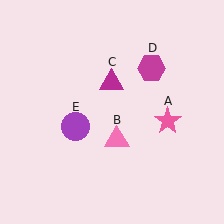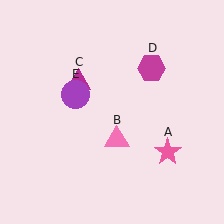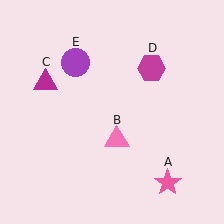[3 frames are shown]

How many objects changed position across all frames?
3 objects changed position: pink star (object A), magenta triangle (object C), purple circle (object E).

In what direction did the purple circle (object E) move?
The purple circle (object E) moved up.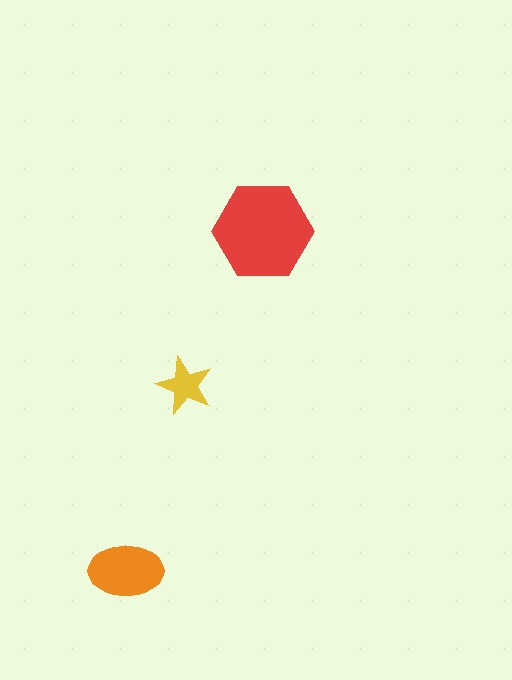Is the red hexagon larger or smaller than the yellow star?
Larger.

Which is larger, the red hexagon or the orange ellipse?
The red hexagon.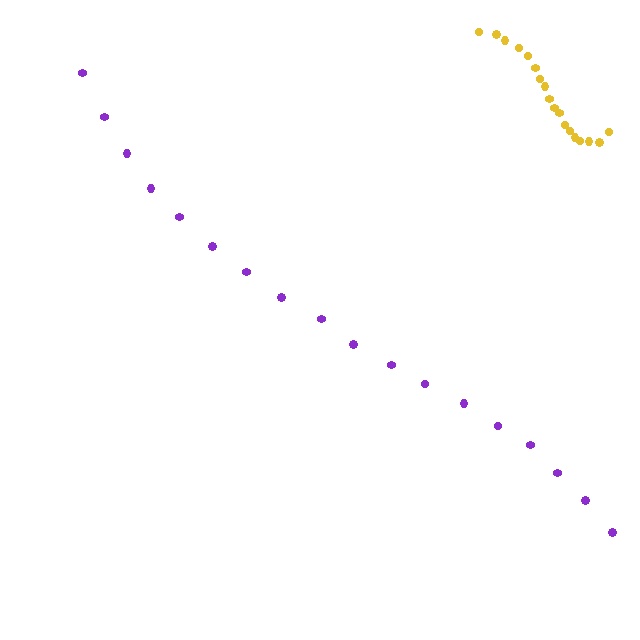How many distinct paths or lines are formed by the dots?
There are 2 distinct paths.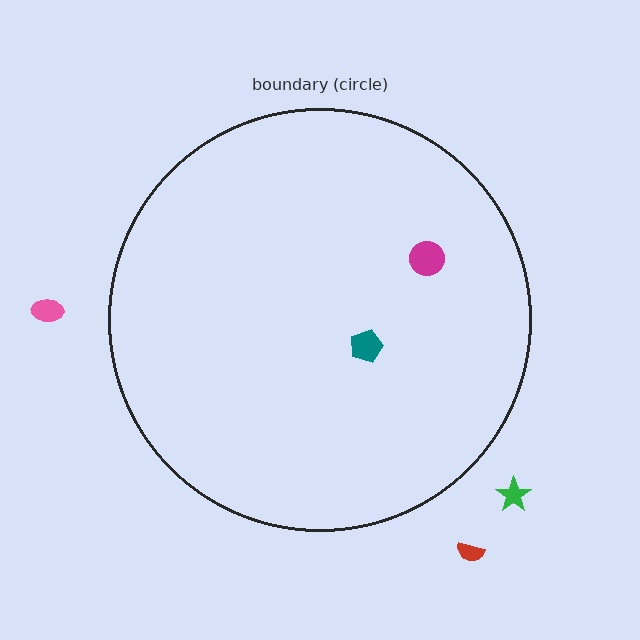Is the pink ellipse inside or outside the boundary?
Outside.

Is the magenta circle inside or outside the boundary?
Inside.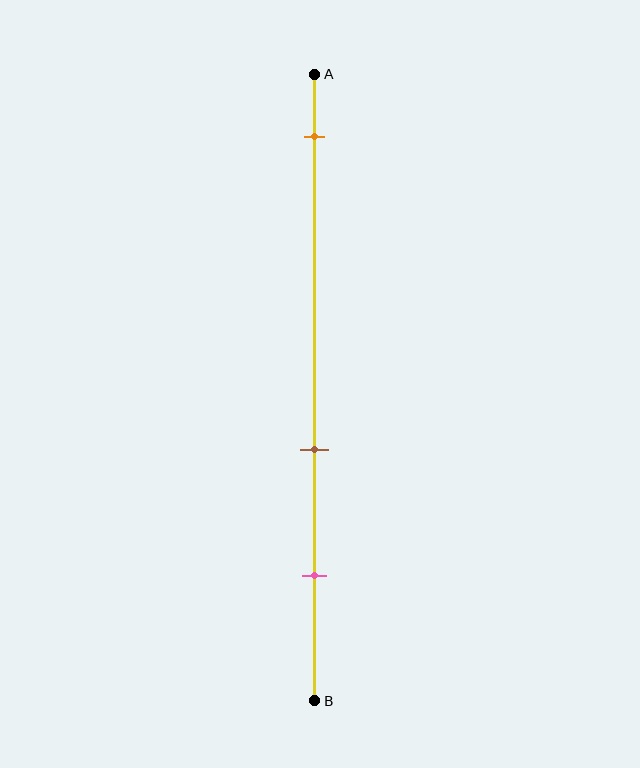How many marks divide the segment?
There are 3 marks dividing the segment.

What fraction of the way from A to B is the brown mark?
The brown mark is approximately 60% (0.6) of the way from A to B.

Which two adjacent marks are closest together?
The brown and pink marks are the closest adjacent pair.